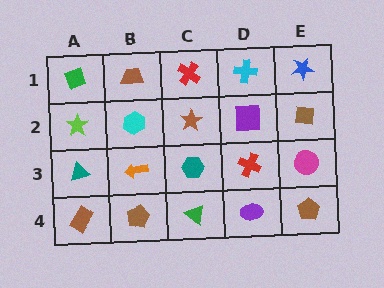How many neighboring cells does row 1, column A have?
2.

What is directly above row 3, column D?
A purple square.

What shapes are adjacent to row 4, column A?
A teal triangle (row 3, column A), a brown pentagon (row 4, column B).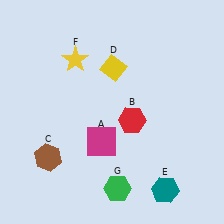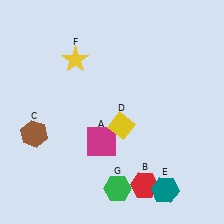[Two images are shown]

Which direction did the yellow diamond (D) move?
The yellow diamond (D) moved down.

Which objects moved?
The objects that moved are: the red hexagon (B), the brown hexagon (C), the yellow diamond (D).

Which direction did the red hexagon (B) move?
The red hexagon (B) moved down.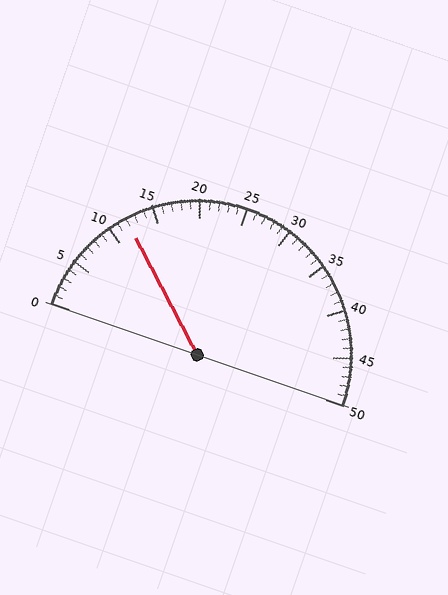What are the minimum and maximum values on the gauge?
The gauge ranges from 0 to 50.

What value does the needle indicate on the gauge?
The needle indicates approximately 12.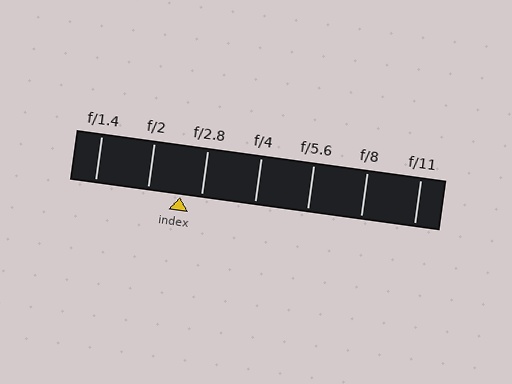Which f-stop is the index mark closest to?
The index mark is closest to f/2.8.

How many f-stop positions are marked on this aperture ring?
There are 7 f-stop positions marked.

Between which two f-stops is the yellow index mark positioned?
The index mark is between f/2 and f/2.8.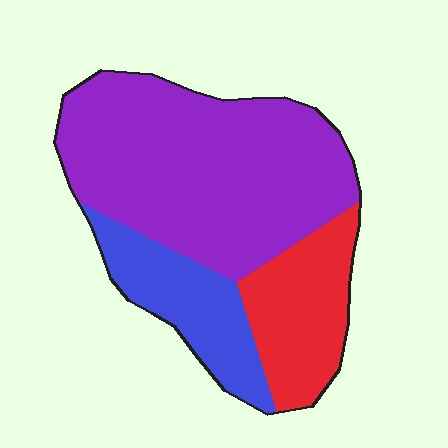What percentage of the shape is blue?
Blue takes up less than a quarter of the shape.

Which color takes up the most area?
Purple, at roughly 60%.